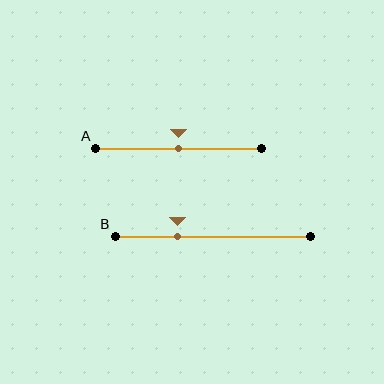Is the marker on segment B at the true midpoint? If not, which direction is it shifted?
No, the marker on segment B is shifted to the left by about 18% of the segment length.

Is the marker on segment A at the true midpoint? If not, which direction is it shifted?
Yes, the marker on segment A is at the true midpoint.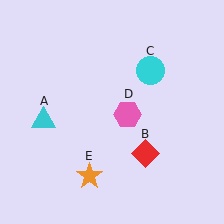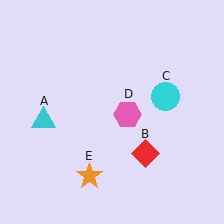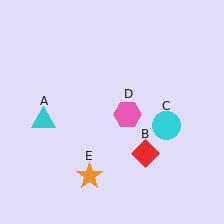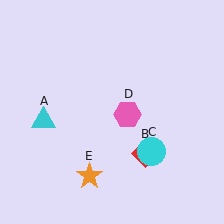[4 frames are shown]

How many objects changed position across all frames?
1 object changed position: cyan circle (object C).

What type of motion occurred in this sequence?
The cyan circle (object C) rotated clockwise around the center of the scene.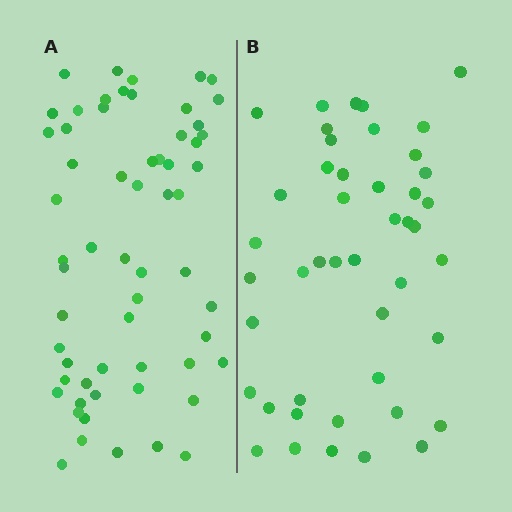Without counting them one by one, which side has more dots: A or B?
Region A (the left region) has more dots.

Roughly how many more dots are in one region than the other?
Region A has approximately 15 more dots than region B.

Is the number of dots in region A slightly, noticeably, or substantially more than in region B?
Region A has noticeably more, but not dramatically so. The ratio is roughly 1.3 to 1.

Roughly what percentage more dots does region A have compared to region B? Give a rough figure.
About 35% more.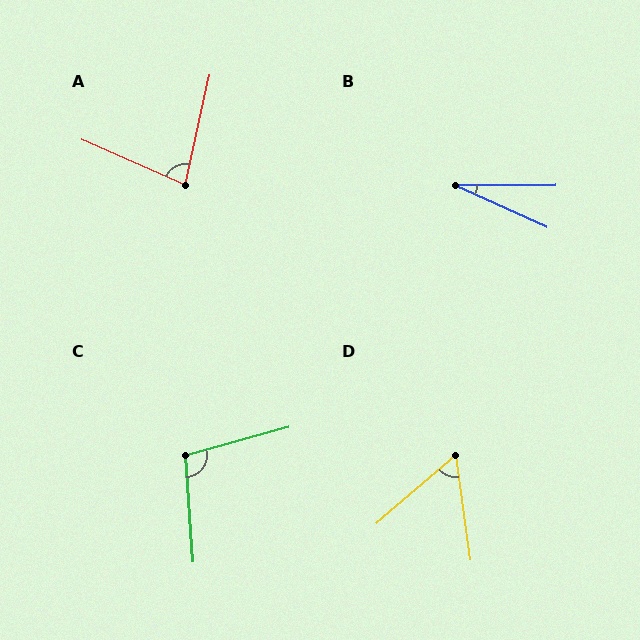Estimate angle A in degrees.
Approximately 79 degrees.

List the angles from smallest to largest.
B (25°), D (57°), A (79°), C (101°).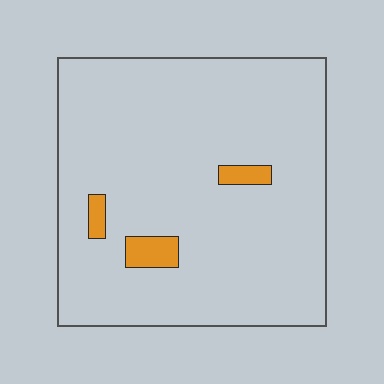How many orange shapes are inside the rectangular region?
3.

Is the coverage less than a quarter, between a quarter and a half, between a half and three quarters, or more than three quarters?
Less than a quarter.